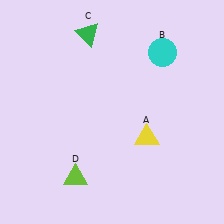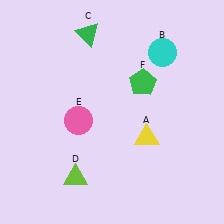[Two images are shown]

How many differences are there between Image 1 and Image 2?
There are 2 differences between the two images.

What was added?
A pink circle (E), a green pentagon (F) were added in Image 2.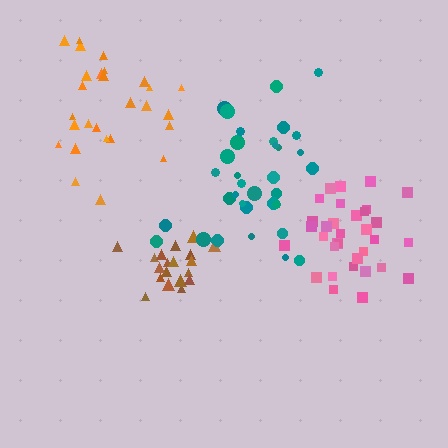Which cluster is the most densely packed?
Brown.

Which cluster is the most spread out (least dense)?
Teal.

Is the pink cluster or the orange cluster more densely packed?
Pink.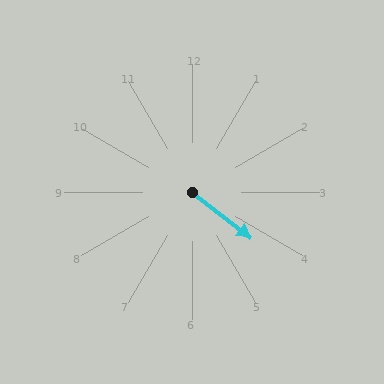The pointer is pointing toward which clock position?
Roughly 4 o'clock.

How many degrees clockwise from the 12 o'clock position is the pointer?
Approximately 128 degrees.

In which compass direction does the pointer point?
Southeast.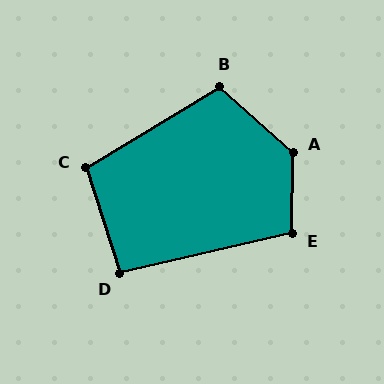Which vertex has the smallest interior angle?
D, at approximately 95 degrees.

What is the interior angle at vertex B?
Approximately 107 degrees (obtuse).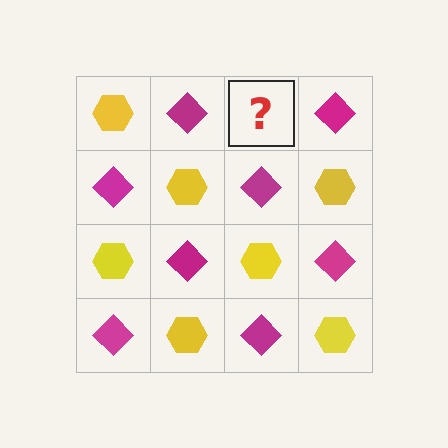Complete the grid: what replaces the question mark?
The question mark should be replaced with a yellow hexagon.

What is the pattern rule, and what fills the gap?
The rule is that it alternates yellow hexagon and magenta diamond in a checkerboard pattern. The gap should be filled with a yellow hexagon.